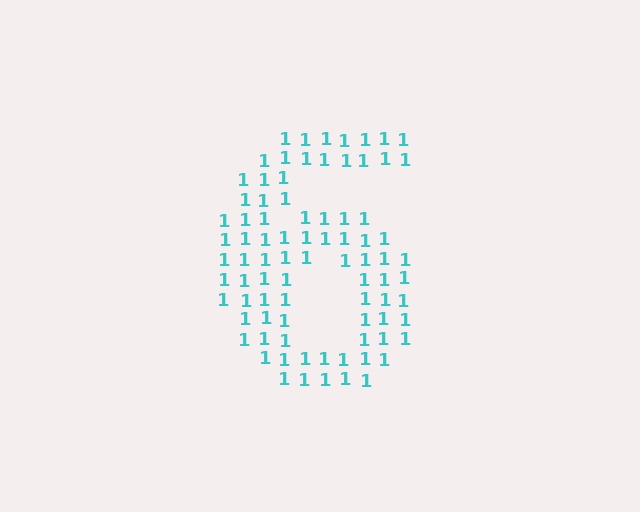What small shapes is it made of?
It is made of small digit 1's.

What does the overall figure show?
The overall figure shows the digit 6.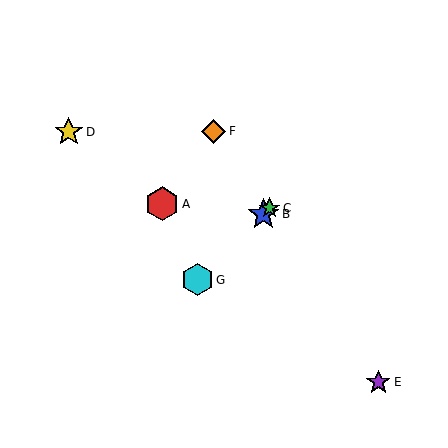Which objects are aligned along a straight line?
Objects B, C, G are aligned along a straight line.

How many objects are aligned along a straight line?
3 objects (B, C, G) are aligned along a straight line.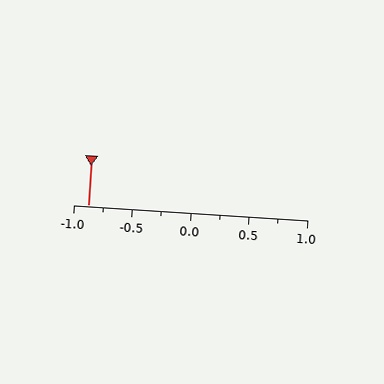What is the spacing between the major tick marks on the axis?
The major ticks are spaced 0.5 apart.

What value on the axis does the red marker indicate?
The marker indicates approximately -0.88.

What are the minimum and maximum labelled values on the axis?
The axis runs from -1.0 to 1.0.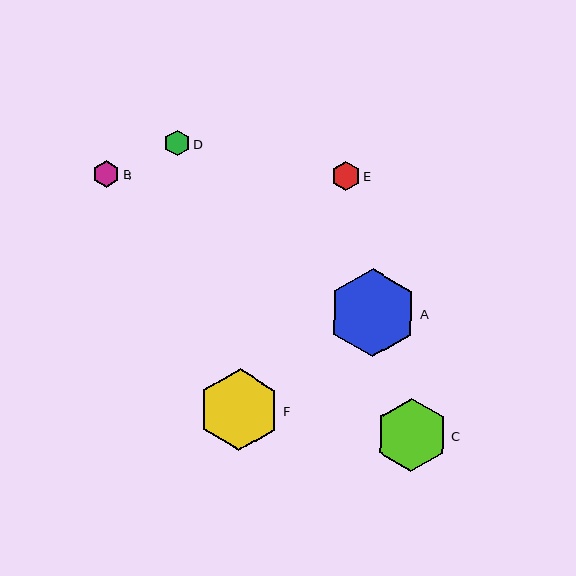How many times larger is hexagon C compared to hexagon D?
Hexagon C is approximately 2.8 times the size of hexagon D.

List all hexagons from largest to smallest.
From largest to smallest: A, F, C, E, B, D.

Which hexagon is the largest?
Hexagon A is the largest with a size of approximately 88 pixels.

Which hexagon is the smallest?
Hexagon D is the smallest with a size of approximately 26 pixels.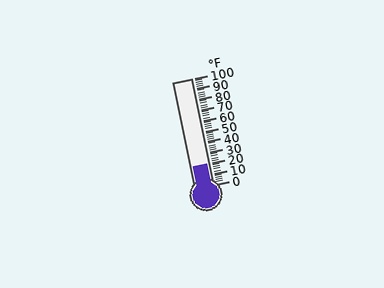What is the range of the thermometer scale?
The thermometer scale ranges from 0°F to 100°F.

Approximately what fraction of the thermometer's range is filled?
The thermometer is filled to approximately 20% of its range.